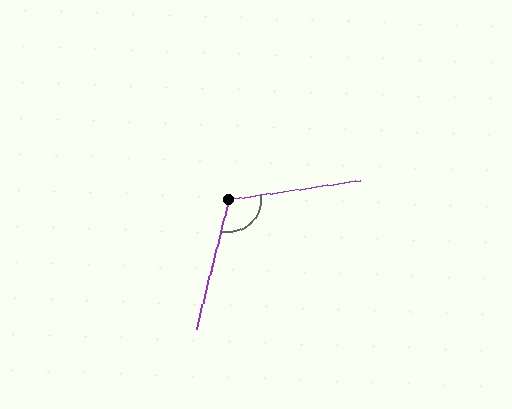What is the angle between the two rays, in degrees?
Approximately 113 degrees.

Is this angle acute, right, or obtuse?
It is obtuse.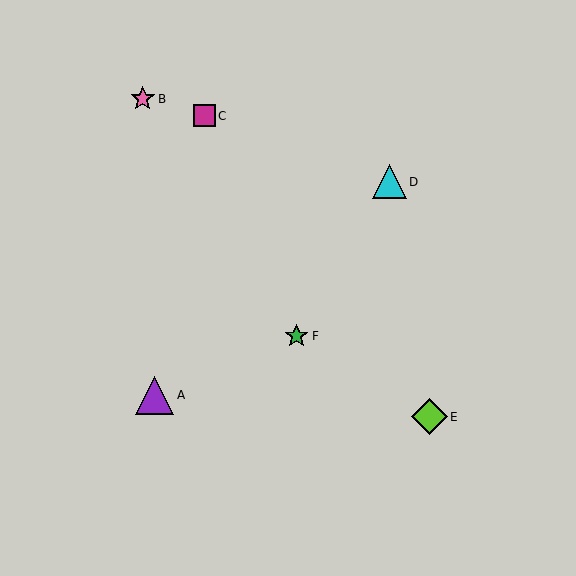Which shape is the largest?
The purple triangle (labeled A) is the largest.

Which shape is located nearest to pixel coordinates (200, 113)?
The magenta square (labeled C) at (204, 116) is nearest to that location.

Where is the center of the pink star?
The center of the pink star is at (143, 99).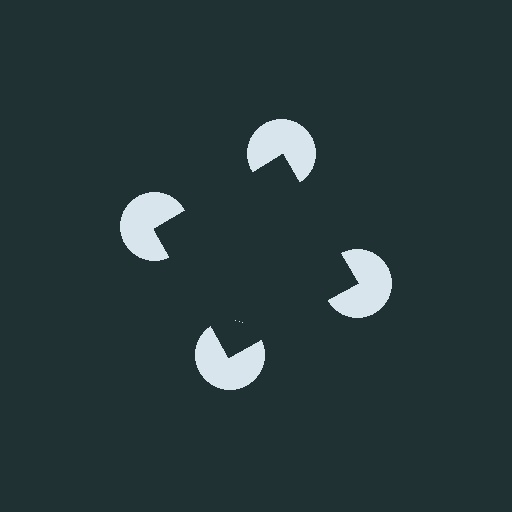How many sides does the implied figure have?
4 sides.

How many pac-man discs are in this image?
There are 4 — one at each vertex of the illusory square.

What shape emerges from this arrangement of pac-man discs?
An illusory square — its edges are inferred from the aligned wedge cuts in the pac-man discs, not physically drawn.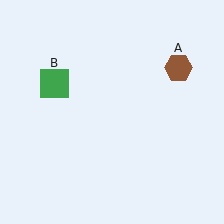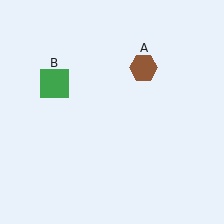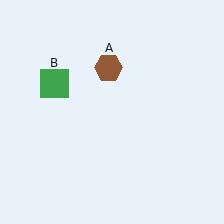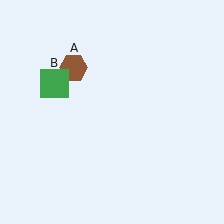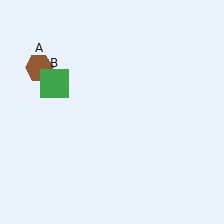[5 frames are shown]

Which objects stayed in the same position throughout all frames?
Green square (object B) remained stationary.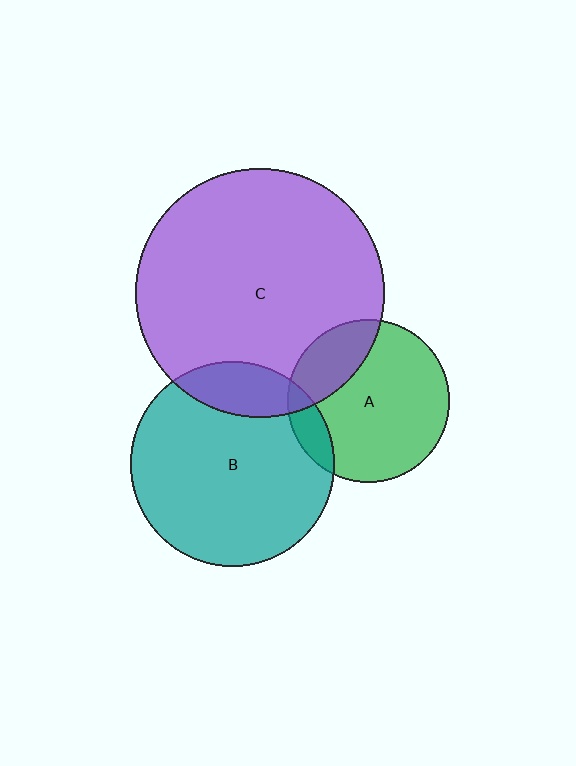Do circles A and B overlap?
Yes.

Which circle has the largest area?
Circle C (purple).